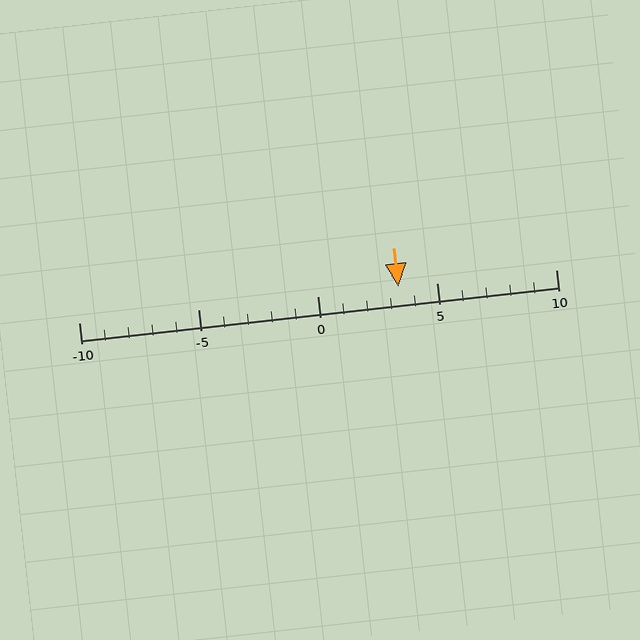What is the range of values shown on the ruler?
The ruler shows values from -10 to 10.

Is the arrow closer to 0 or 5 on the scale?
The arrow is closer to 5.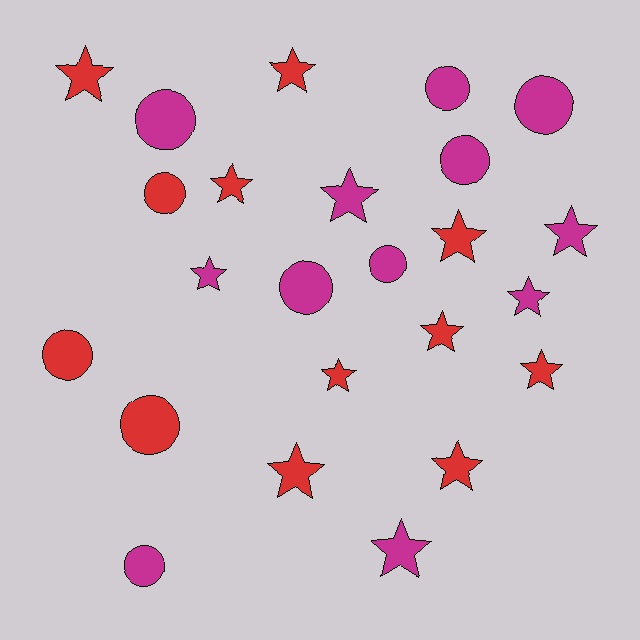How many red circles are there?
There are 3 red circles.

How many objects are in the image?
There are 24 objects.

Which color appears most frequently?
Red, with 12 objects.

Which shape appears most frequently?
Star, with 14 objects.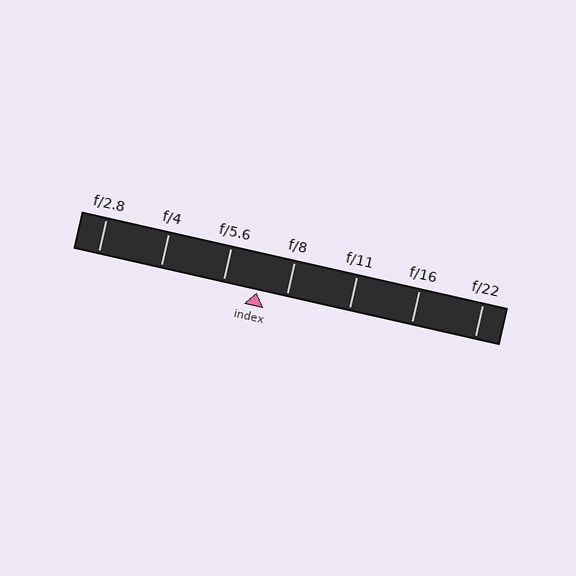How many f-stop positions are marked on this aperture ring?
There are 7 f-stop positions marked.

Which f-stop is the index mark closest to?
The index mark is closest to f/8.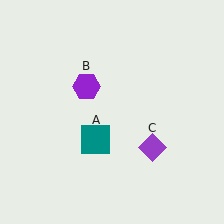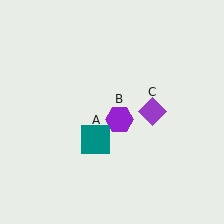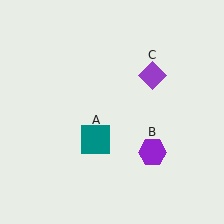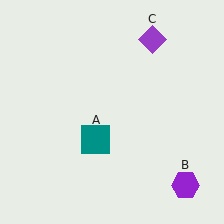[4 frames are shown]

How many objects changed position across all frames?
2 objects changed position: purple hexagon (object B), purple diamond (object C).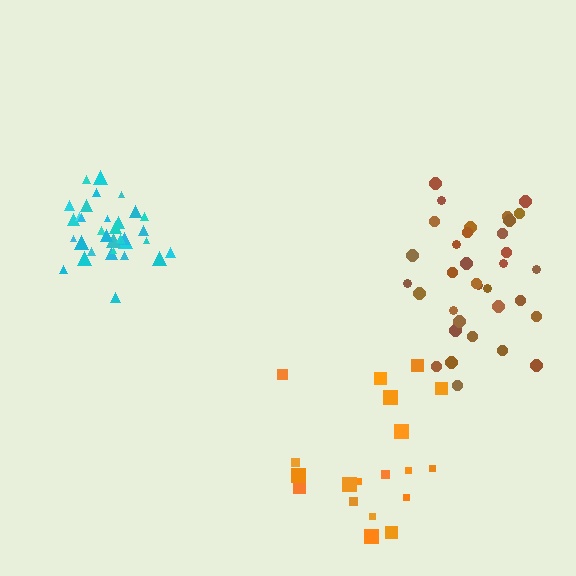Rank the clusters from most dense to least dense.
cyan, brown, orange.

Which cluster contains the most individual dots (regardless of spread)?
Brown (34).